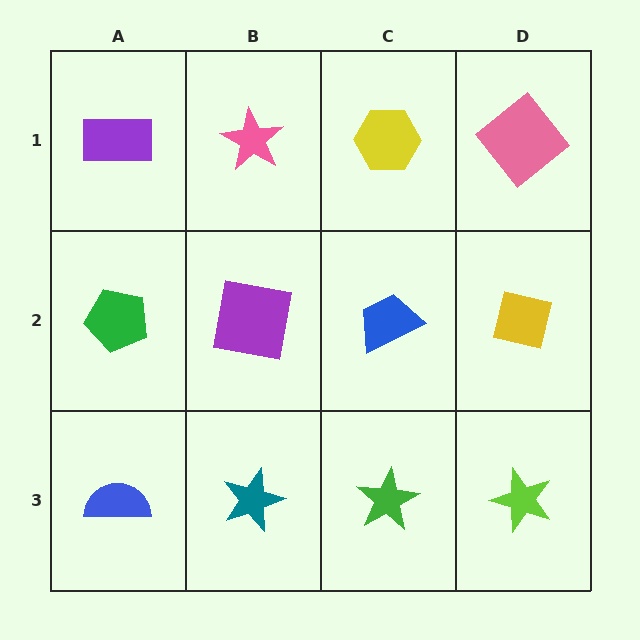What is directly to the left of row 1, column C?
A pink star.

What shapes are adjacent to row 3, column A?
A green pentagon (row 2, column A), a teal star (row 3, column B).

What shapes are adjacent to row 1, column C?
A blue trapezoid (row 2, column C), a pink star (row 1, column B), a pink diamond (row 1, column D).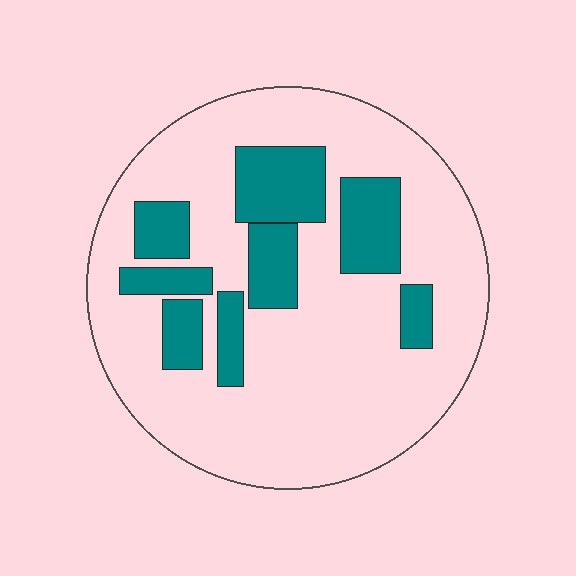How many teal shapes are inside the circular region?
8.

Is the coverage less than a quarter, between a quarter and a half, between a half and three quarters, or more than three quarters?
Less than a quarter.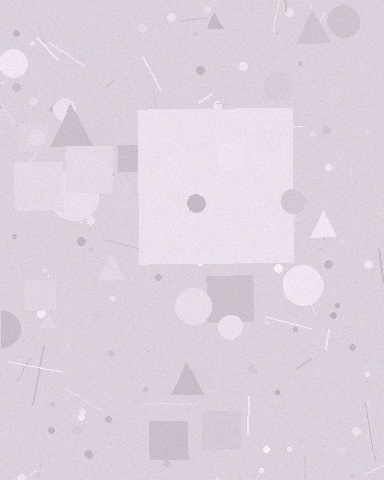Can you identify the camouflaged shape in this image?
The camouflaged shape is a square.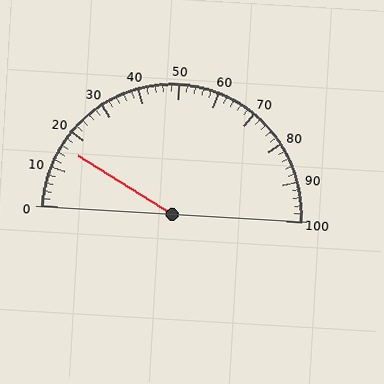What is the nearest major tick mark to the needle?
The nearest major tick mark is 20.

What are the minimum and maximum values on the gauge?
The gauge ranges from 0 to 100.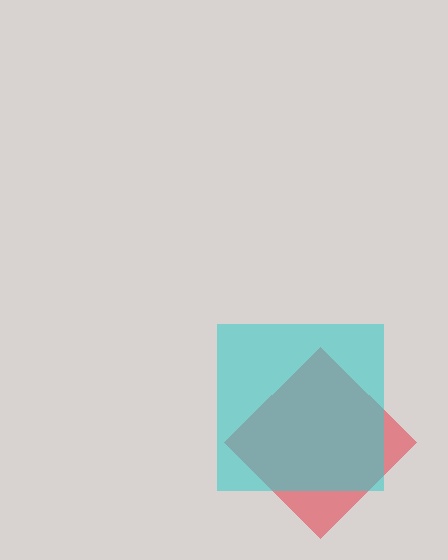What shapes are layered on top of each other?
The layered shapes are: a red diamond, a cyan square.